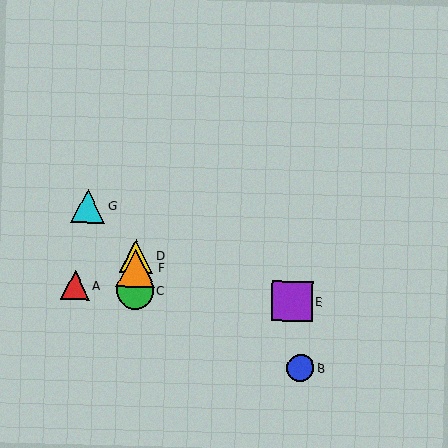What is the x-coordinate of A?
Object A is at x≈75.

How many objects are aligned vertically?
3 objects (C, D, F) are aligned vertically.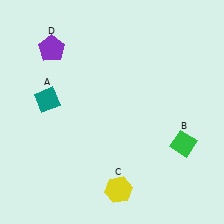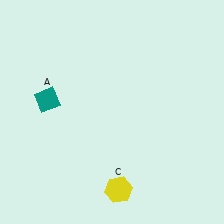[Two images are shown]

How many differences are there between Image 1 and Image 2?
There are 2 differences between the two images.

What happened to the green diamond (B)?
The green diamond (B) was removed in Image 2. It was in the bottom-right area of Image 1.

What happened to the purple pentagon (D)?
The purple pentagon (D) was removed in Image 2. It was in the top-left area of Image 1.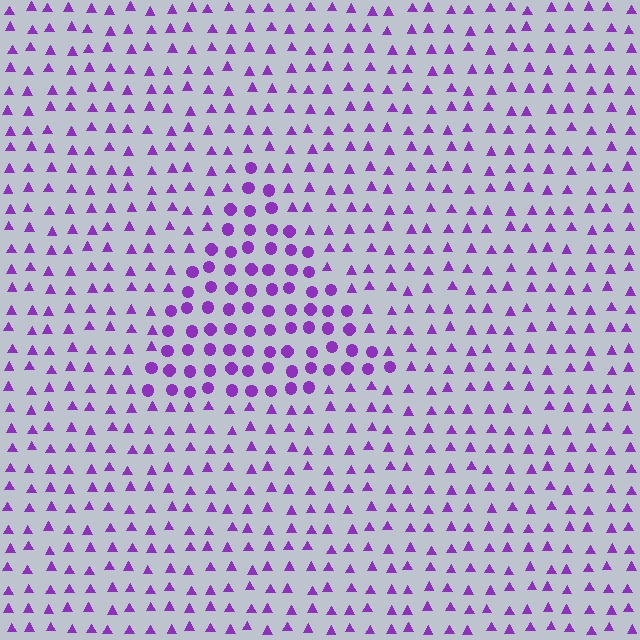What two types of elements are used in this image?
The image uses circles inside the triangle region and triangles outside it.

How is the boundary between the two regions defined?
The boundary is defined by a change in element shape: circles inside vs. triangles outside. All elements share the same color and spacing.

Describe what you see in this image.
The image is filled with small purple elements arranged in a uniform grid. A triangle-shaped region contains circles, while the surrounding area contains triangles. The boundary is defined purely by the change in element shape.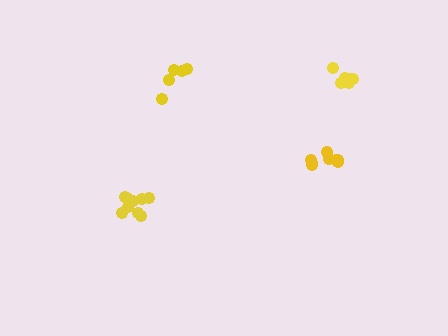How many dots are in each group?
Group 1: 8 dots, Group 2: 9 dots, Group 3: 5 dots, Group 4: 6 dots (28 total).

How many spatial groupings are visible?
There are 4 spatial groupings.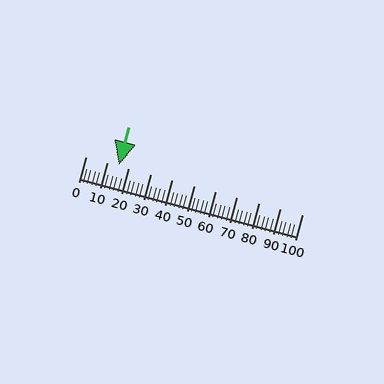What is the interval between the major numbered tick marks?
The major tick marks are spaced 10 units apart.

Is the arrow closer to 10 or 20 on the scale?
The arrow is closer to 20.